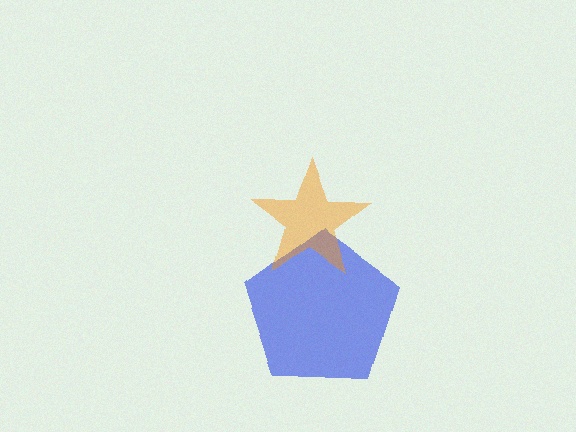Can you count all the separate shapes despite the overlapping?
Yes, there are 2 separate shapes.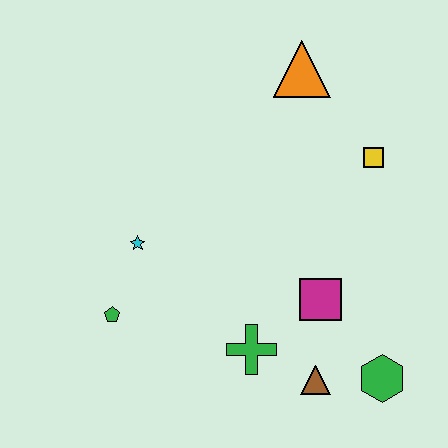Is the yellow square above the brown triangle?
Yes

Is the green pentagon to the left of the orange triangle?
Yes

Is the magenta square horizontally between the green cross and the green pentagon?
No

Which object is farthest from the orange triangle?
The green hexagon is farthest from the orange triangle.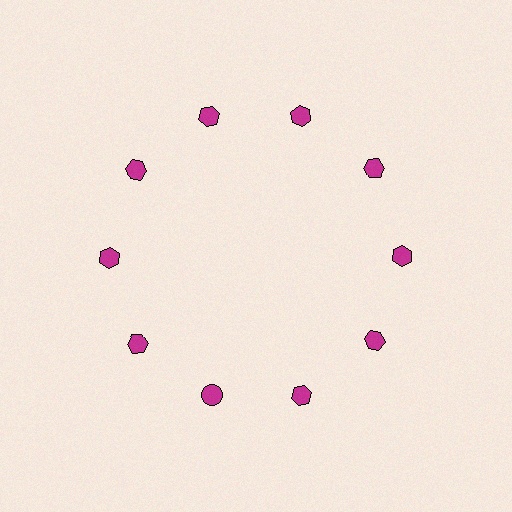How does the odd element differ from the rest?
It has a different shape: circle instead of hexagon.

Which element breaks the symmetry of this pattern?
The magenta circle at roughly the 7 o'clock position breaks the symmetry. All other shapes are magenta hexagons.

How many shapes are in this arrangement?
There are 10 shapes arranged in a ring pattern.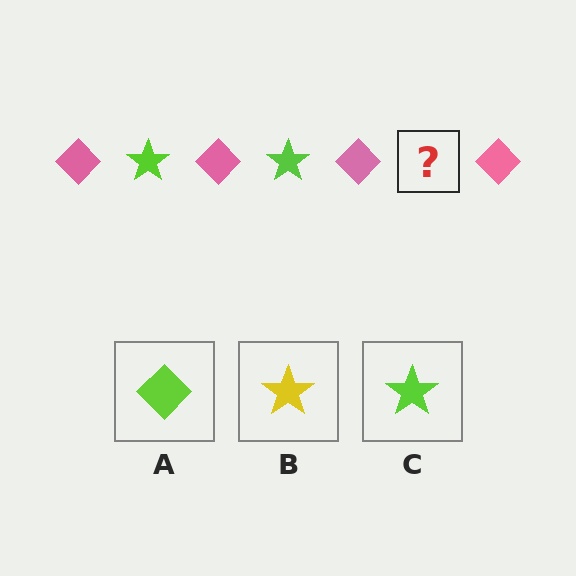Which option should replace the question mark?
Option C.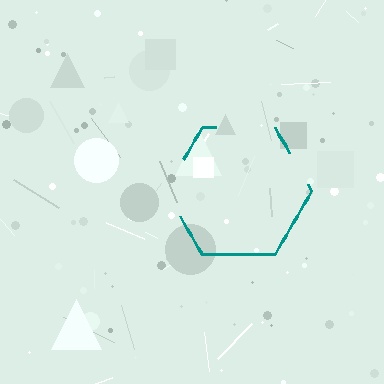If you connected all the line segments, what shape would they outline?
They would outline a hexagon.